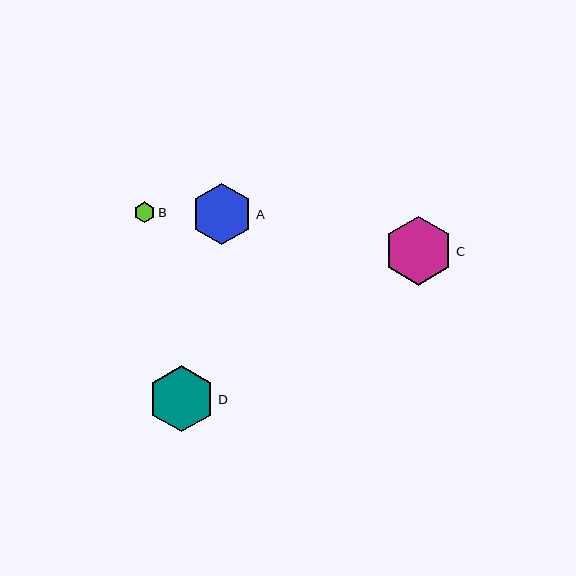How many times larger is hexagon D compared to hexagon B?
Hexagon D is approximately 3.1 times the size of hexagon B.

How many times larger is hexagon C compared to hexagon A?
Hexagon C is approximately 1.1 times the size of hexagon A.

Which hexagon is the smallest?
Hexagon B is the smallest with a size of approximately 21 pixels.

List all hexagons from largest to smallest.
From largest to smallest: C, D, A, B.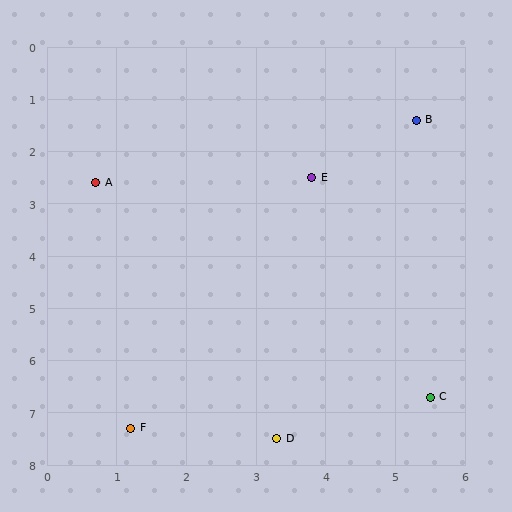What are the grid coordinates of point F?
Point F is at approximately (1.2, 7.3).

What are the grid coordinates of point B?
Point B is at approximately (5.3, 1.4).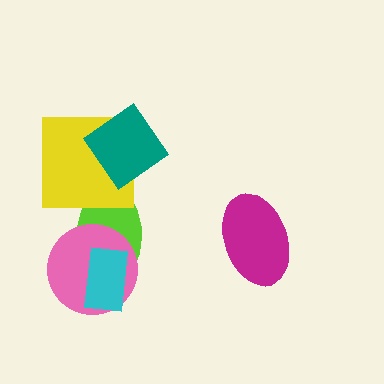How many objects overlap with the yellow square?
2 objects overlap with the yellow square.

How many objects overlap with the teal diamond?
1 object overlaps with the teal diamond.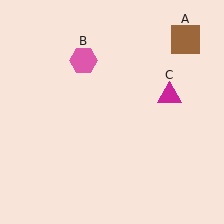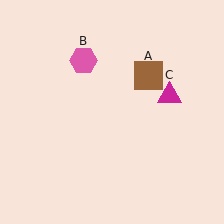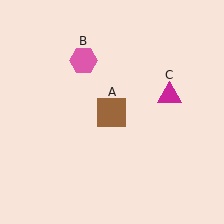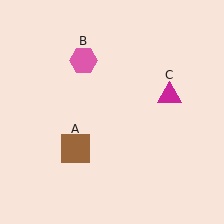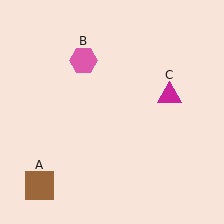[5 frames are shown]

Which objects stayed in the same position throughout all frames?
Pink hexagon (object B) and magenta triangle (object C) remained stationary.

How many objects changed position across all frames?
1 object changed position: brown square (object A).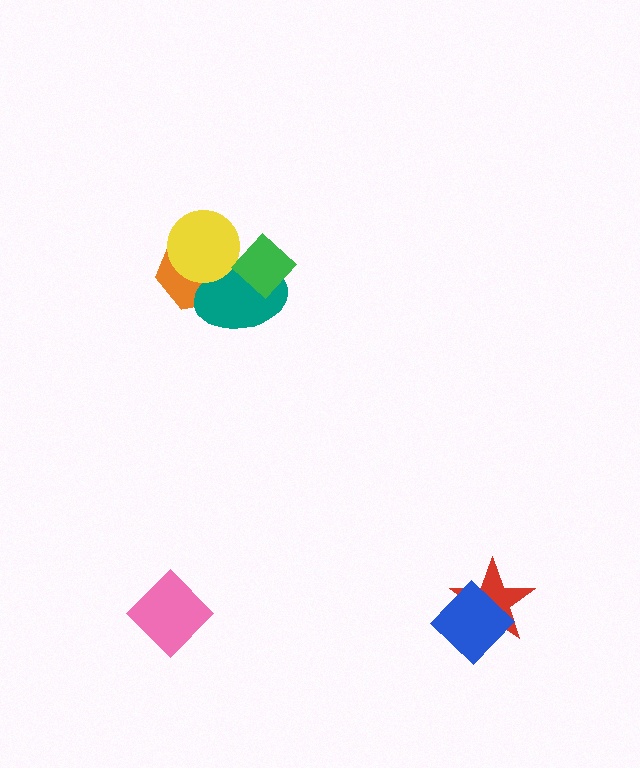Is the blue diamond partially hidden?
No, no other shape covers it.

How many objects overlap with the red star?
1 object overlaps with the red star.